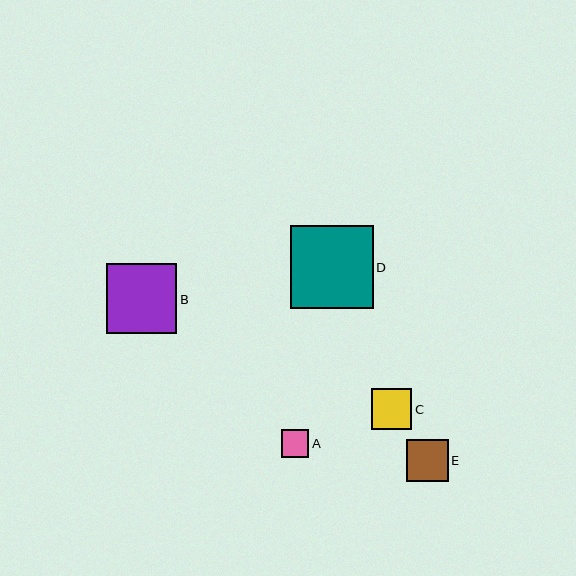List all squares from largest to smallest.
From largest to smallest: D, B, E, C, A.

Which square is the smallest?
Square A is the smallest with a size of approximately 27 pixels.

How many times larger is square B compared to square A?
Square B is approximately 2.6 times the size of square A.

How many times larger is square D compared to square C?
Square D is approximately 2.1 times the size of square C.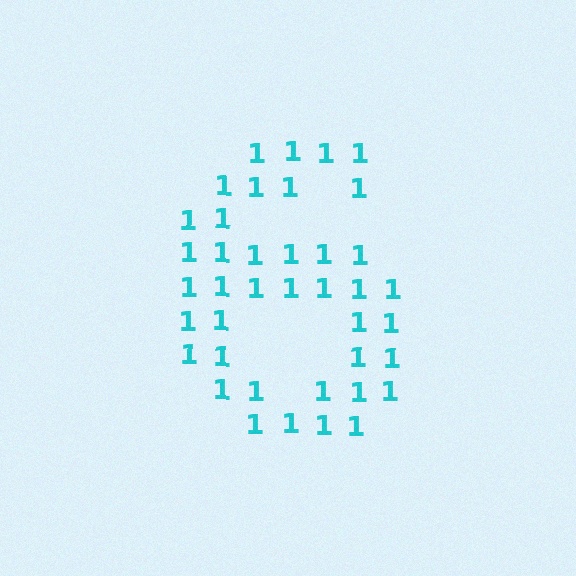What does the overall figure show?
The overall figure shows the digit 6.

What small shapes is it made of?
It is made of small digit 1's.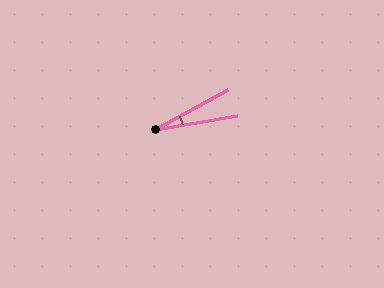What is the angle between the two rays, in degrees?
Approximately 19 degrees.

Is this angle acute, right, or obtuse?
It is acute.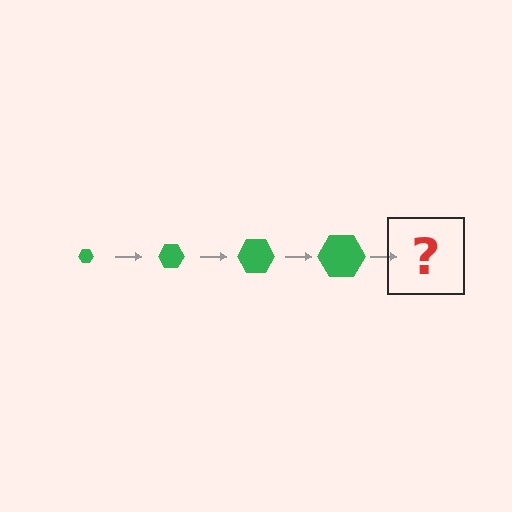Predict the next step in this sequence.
The next step is a green hexagon, larger than the previous one.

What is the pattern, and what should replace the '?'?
The pattern is that the hexagon gets progressively larger each step. The '?' should be a green hexagon, larger than the previous one.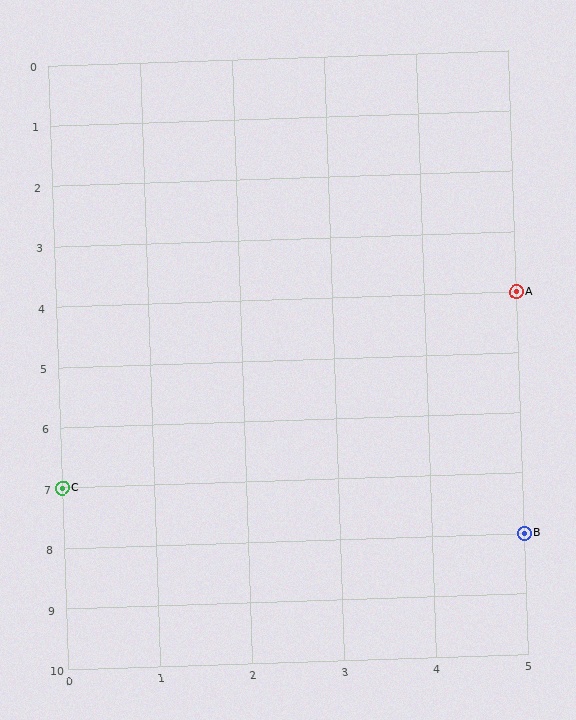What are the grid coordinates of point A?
Point A is at grid coordinates (5, 4).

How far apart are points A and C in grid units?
Points A and C are 5 columns and 3 rows apart (about 5.8 grid units diagonally).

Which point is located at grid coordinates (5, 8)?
Point B is at (5, 8).